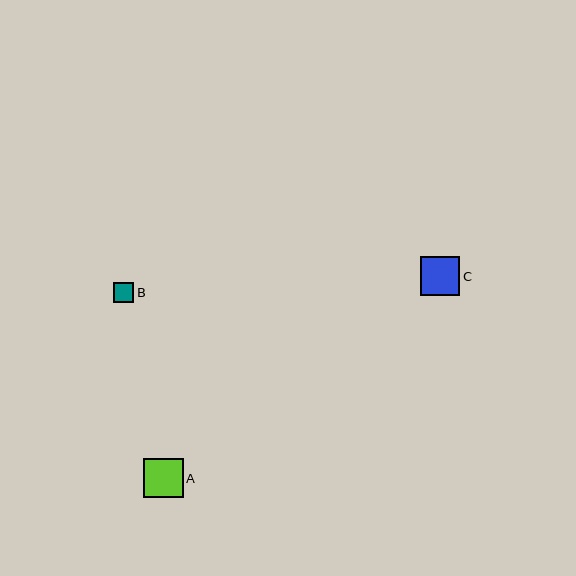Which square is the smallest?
Square B is the smallest with a size of approximately 20 pixels.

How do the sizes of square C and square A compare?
Square C and square A are approximately the same size.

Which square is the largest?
Square C is the largest with a size of approximately 39 pixels.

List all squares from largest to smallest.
From largest to smallest: C, A, B.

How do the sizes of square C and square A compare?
Square C and square A are approximately the same size.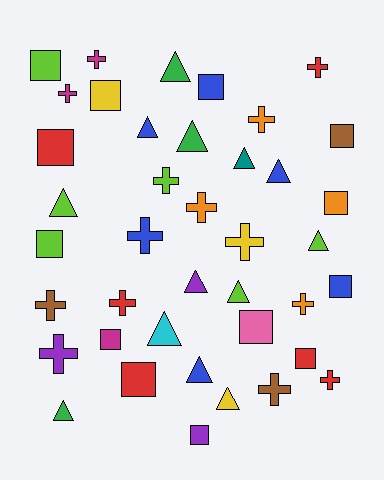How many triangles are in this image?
There are 13 triangles.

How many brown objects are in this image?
There are 3 brown objects.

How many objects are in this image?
There are 40 objects.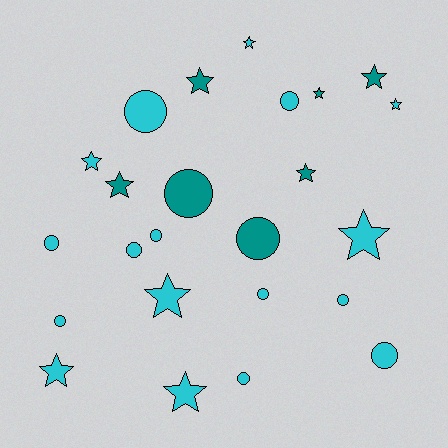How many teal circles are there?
There are 2 teal circles.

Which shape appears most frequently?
Star, with 12 objects.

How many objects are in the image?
There are 24 objects.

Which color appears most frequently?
Cyan, with 17 objects.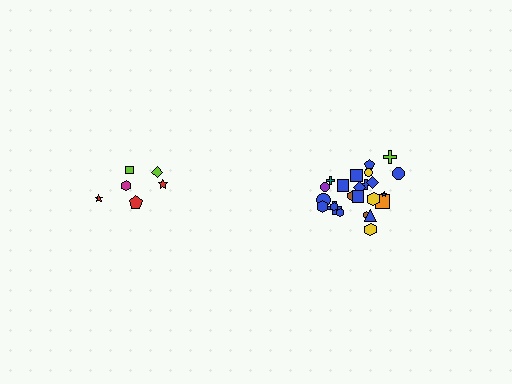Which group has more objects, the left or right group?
The right group.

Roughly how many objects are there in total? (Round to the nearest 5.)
Roughly 30 objects in total.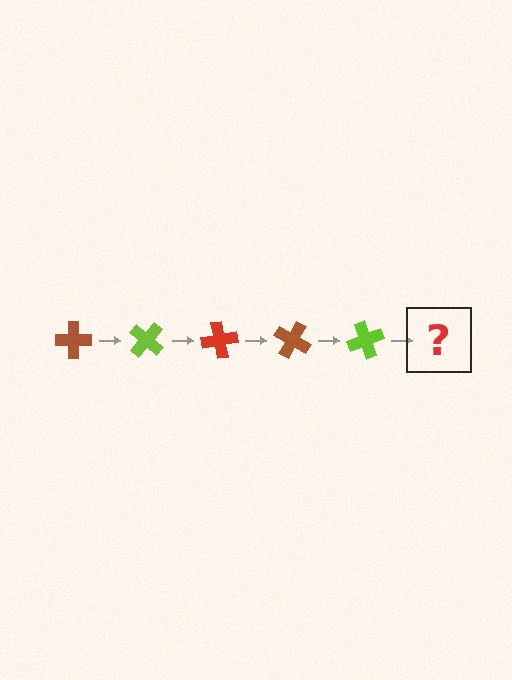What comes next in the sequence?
The next element should be a red cross, rotated 200 degrees from the start.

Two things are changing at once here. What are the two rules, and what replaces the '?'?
The two rules are that it rotates 40 degrees each step and the color cycles through brown, lime, and red. The '?' should be a red cross, rotated 200 degrees from the start.